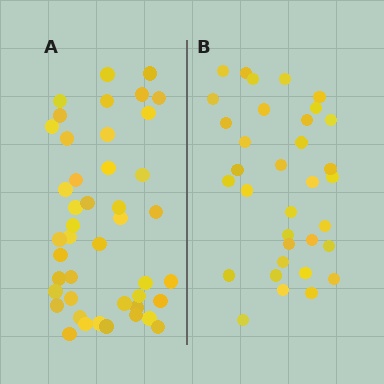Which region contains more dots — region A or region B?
Region A (the left region) has more dots.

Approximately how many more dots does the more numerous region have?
Region A has roughly 10 or so more dots than region B.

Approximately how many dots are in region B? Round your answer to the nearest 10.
About 30 dots. (The exact count is 34, which rounds to 30.)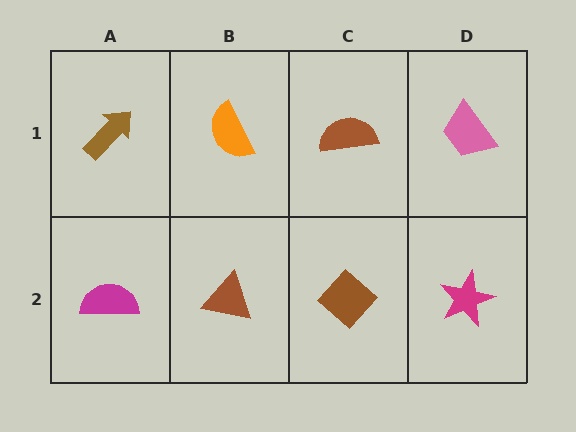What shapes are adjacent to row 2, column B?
An orange semicircle (row 1, column B), a magenta semicircle (row 2, column A), a brown diamond (row 2, column C).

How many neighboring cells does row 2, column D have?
2.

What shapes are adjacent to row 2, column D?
A pink trapezoid (row 1, column D), a brown diamond (row 2, column C).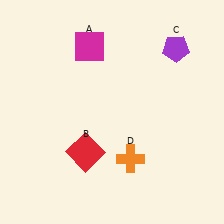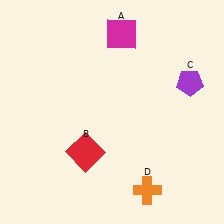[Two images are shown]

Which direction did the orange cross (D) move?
The orange cross (D) moved down.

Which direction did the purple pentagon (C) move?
The purple pentagon (C) moved down.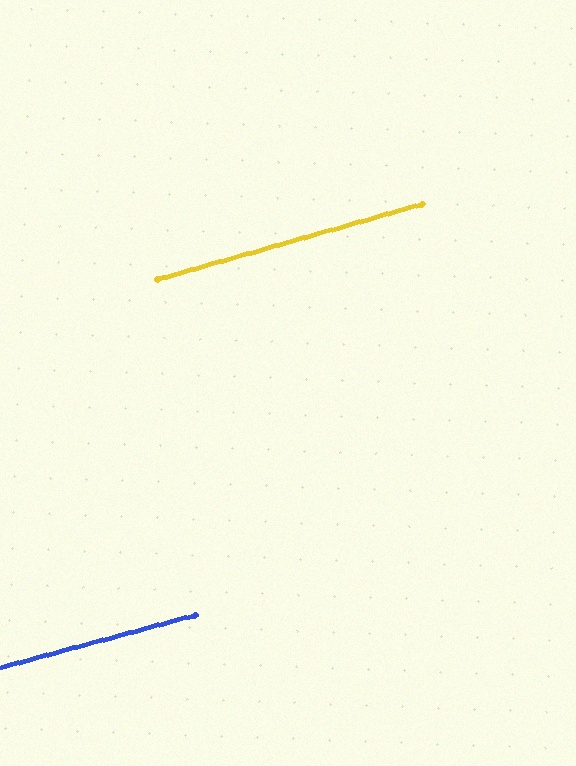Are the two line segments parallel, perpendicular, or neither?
Parallel — their directions differ by only 0.8°.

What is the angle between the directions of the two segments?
Approximately 1 degree.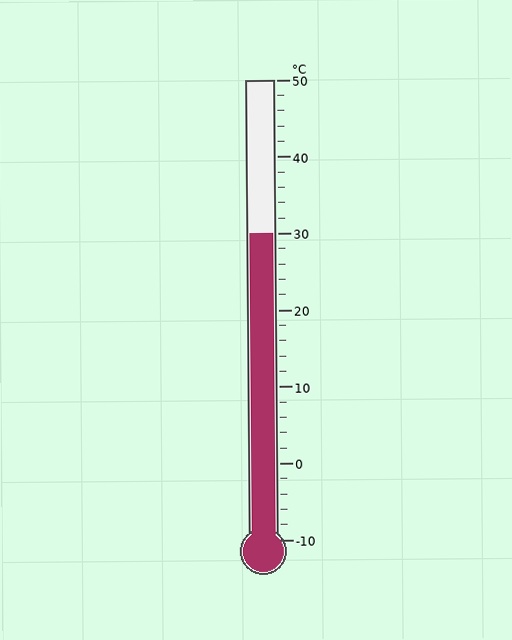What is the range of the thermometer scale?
The thermometer scale ranges from -10°C to 50°C.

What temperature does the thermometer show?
The thermometer shows approximately 30°C.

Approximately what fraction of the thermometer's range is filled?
The thermometer is filled to approximately 65% of its range.